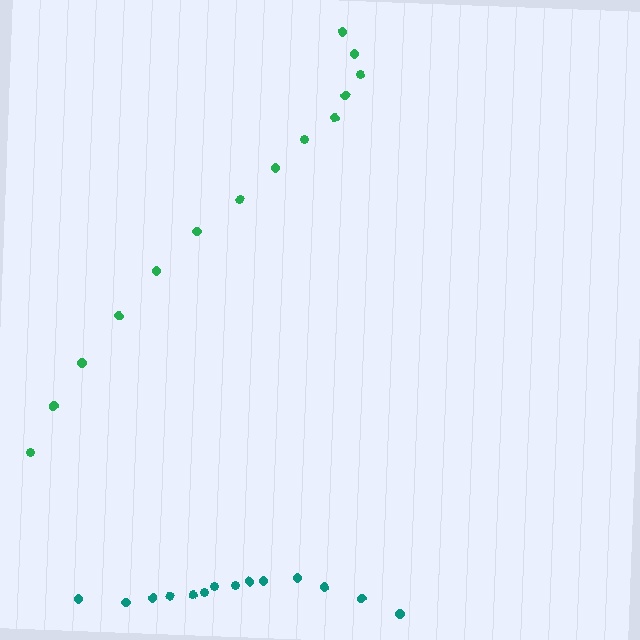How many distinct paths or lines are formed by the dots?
There are 2 distinct paths.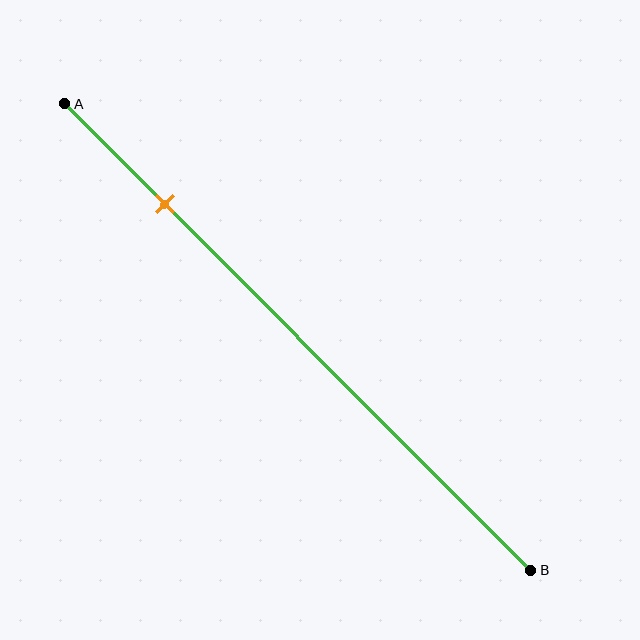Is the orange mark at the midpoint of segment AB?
No, the mark is at about 20% from A, not at the 50% midpoint.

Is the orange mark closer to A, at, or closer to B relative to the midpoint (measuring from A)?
The orange mark is closer to point A than the midpoint of segment AB.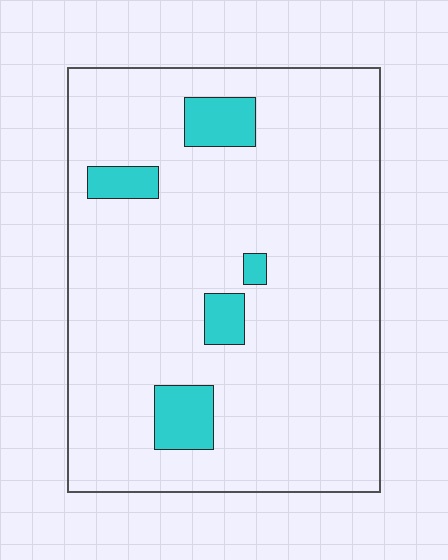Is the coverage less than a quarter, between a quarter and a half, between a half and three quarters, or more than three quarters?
Less than a quarter.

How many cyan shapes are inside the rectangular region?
5.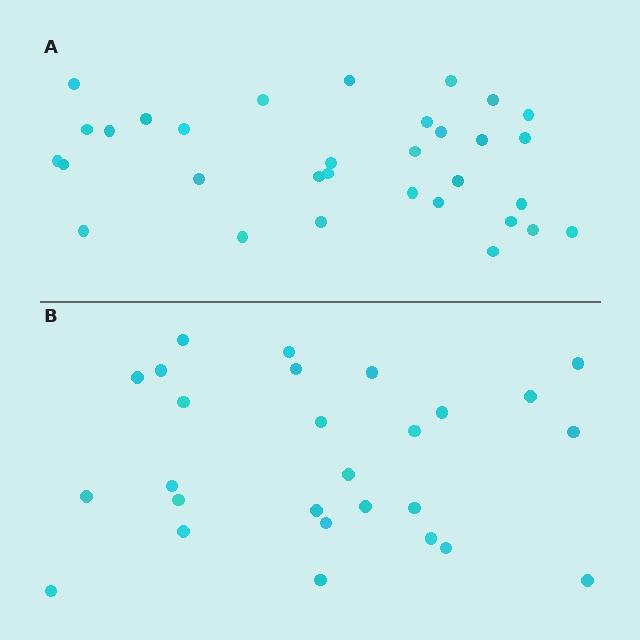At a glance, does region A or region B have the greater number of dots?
Region A (the top region) has more dots.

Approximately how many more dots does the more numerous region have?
Region A has about 5 more dots than region B.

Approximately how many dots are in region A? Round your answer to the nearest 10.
About 30 dots. (The exact count is 32, which rounds to 30.)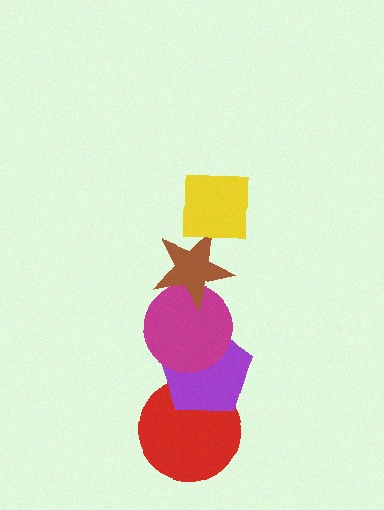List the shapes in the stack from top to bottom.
From top to bottom: the yellow square, the brown star, the magenta circle, the purple pentagon, the red circle.